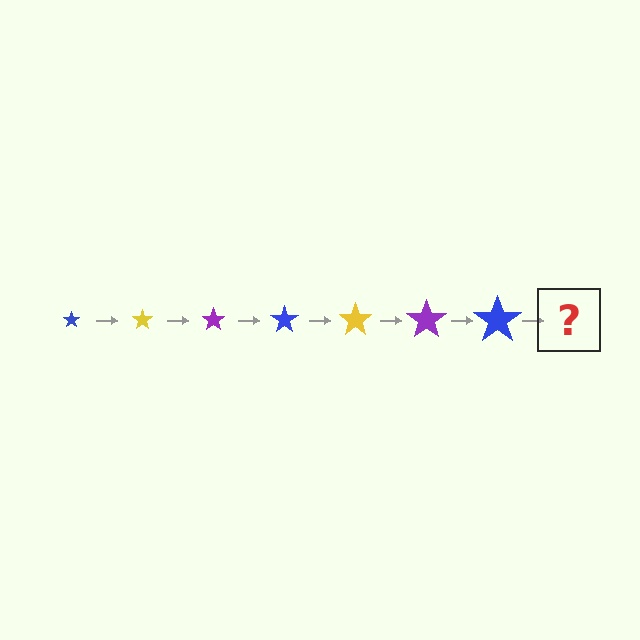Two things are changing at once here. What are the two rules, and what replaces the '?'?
The two rules are that the star grows larger each step and the color cycles through blue, yellow, and purple. The '?' should be a yellow star, larger than the previous one.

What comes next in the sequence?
The next element should be a yellow star, larger than the previous one.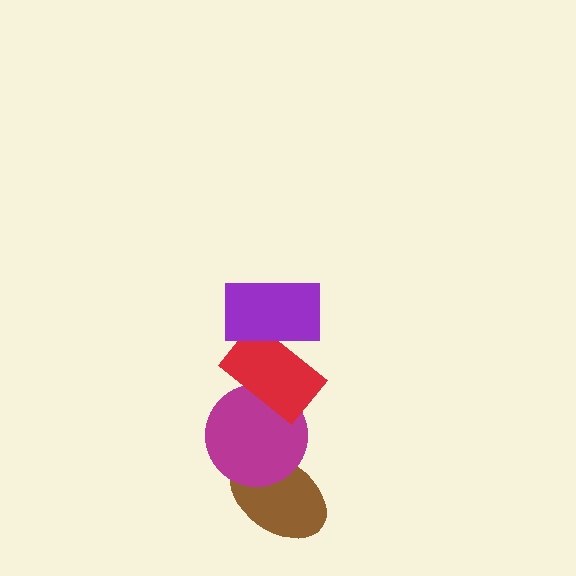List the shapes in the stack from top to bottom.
From top to bottom: the purple rectangle, the red rectangle, the magenta circle, the brown ellipse.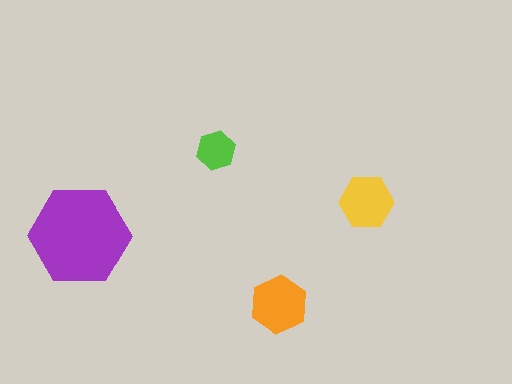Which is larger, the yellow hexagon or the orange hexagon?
The orange one.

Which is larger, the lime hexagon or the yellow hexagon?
The yellow one.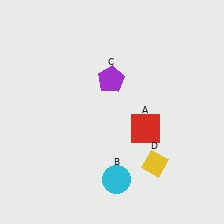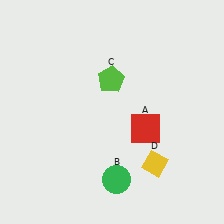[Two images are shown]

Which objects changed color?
B changed from cyan to green. C changed from purple to lime.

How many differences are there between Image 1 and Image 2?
There are 2 differences between the two images.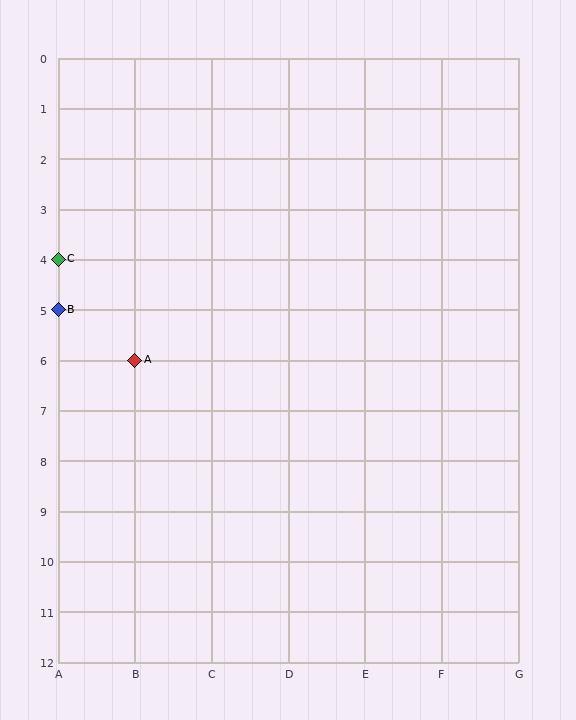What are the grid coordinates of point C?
Point C is at grid coordinates (A, 4).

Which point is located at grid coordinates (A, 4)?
Point C is at (A, 4).